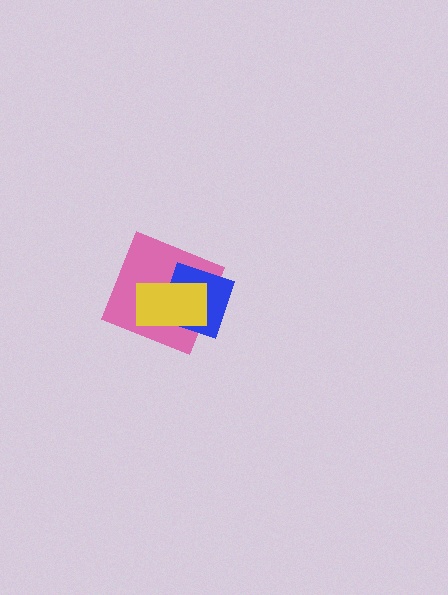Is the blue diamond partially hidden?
Yes, it is partially covered by another shape.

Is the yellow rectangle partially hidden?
No, no other shape covers it.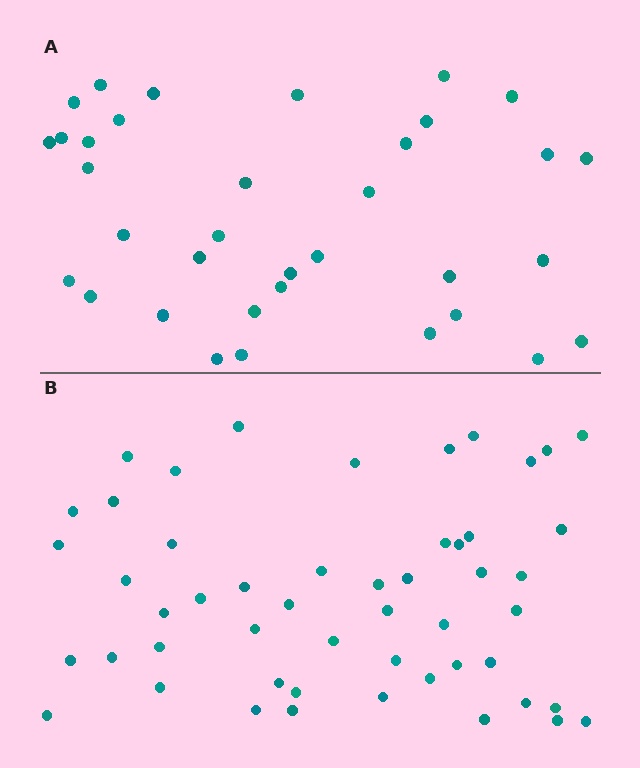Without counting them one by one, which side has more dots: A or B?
Region B (the bottom region) has more dots.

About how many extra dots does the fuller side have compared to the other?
Region B has approximately 15 more dots than region A.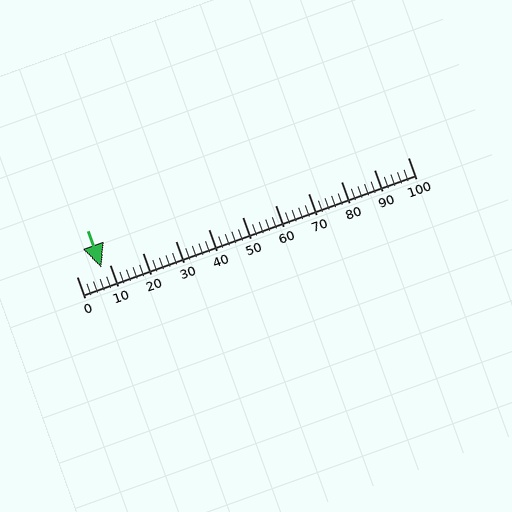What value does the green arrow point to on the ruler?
The green arrow points to approximately 7.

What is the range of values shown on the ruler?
The ruler shows values from 0 to 100.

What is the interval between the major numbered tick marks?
The major tick marks are spaced 10 units apart.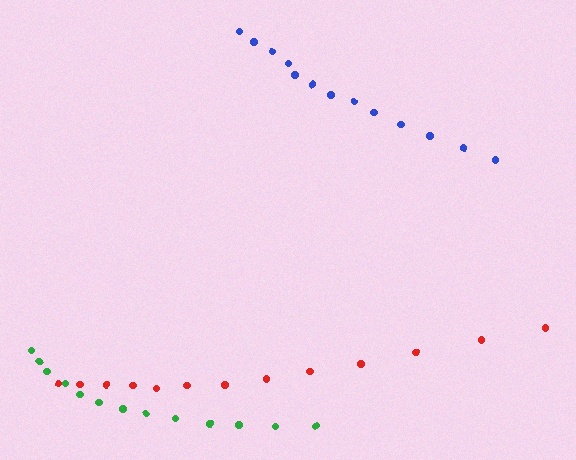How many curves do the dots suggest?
There are 3 distinct paths.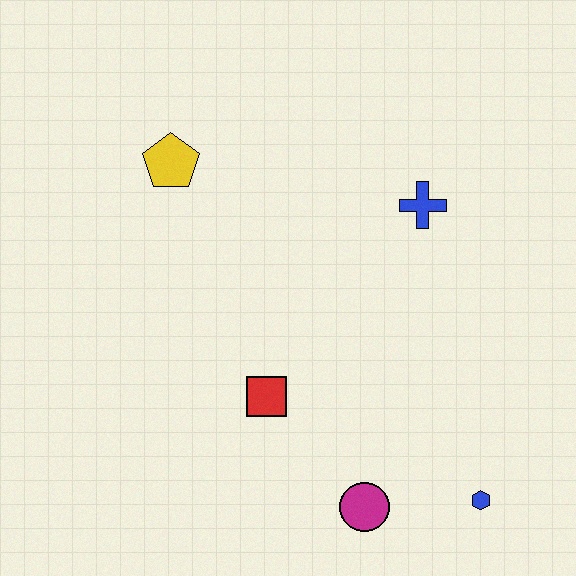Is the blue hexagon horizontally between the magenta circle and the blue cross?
No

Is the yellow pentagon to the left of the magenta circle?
Yes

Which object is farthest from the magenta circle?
The yellow pentagon is farthest from the magenta circle.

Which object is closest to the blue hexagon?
The magenta circle is closest to the blue hexagon.